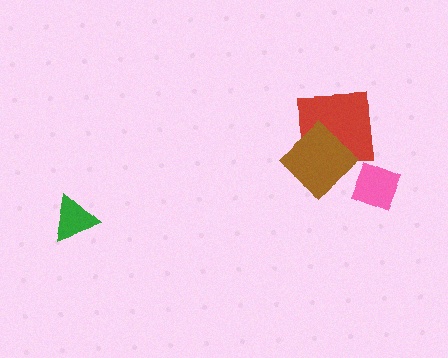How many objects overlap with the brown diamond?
1 object overlaps with the brown diamond.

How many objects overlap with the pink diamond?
0 objects overlap with the pink diamond.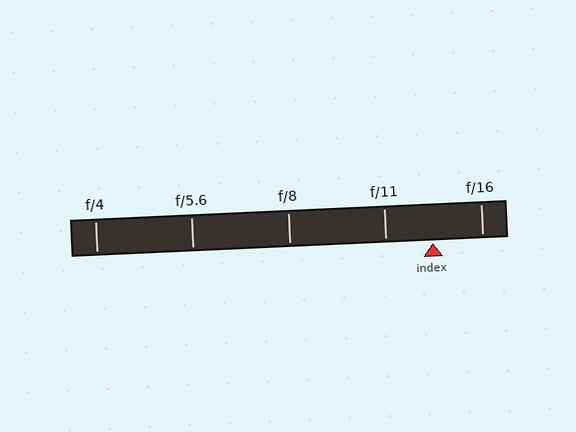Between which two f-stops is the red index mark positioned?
The index mark is between f/11 and f/16.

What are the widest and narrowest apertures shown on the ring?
The widest aperture shown is f/4 and the narrowest is f/16.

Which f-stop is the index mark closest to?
The index mark is closest to f/11.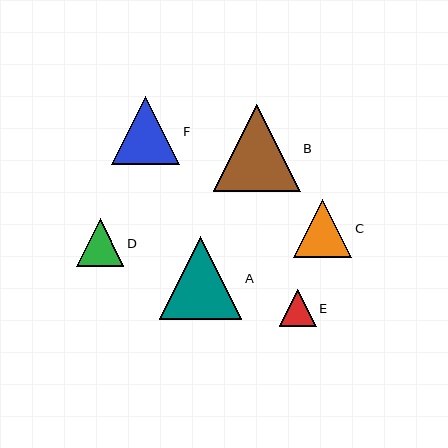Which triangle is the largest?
Triangle B is the largest with a size of approximately 87 pixels.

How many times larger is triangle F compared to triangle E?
Triangle F is approximately 1.8 times the size of triangle E.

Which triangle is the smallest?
Triangle E is the smallest with a size of approximately 37 pixels.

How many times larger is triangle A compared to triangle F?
Triangle A is approximately 1.2 times the size of triangle F.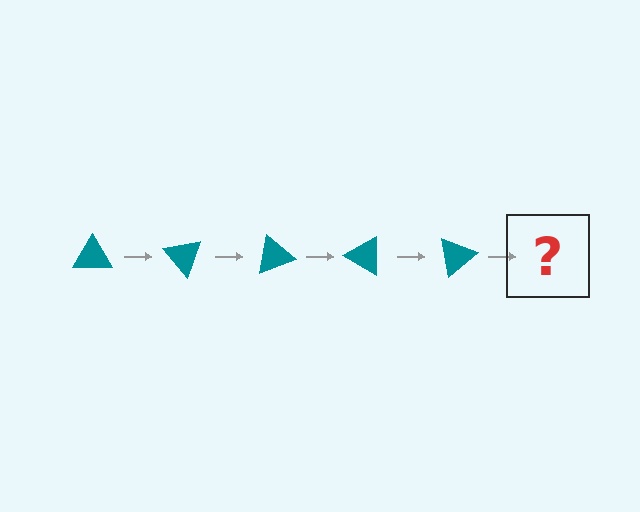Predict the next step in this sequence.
The next step is a teal triangle rotated 250 degrees.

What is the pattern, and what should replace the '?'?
The pattern is that the triangle rotates 50 degrees each step. The '?' should be a teal triangle rotated 250 degrees.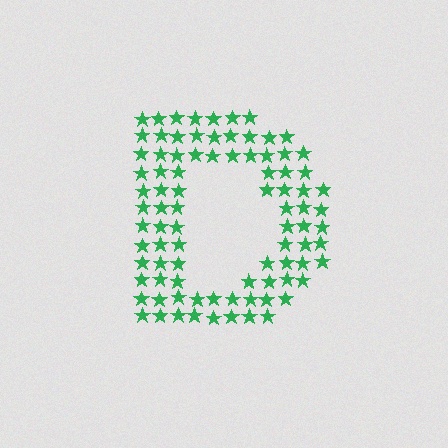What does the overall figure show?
The overall figure shows the letter D.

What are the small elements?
The small elements are stars.